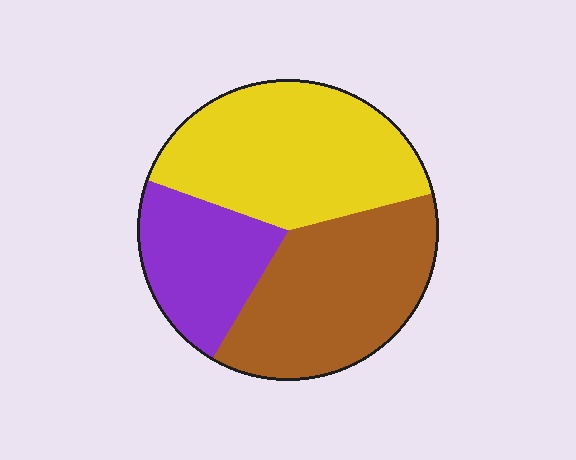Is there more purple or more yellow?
Yellow.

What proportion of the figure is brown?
Brown takes up about three eighths (3/8) of the figure.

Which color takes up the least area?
Purple, at roughly 20%.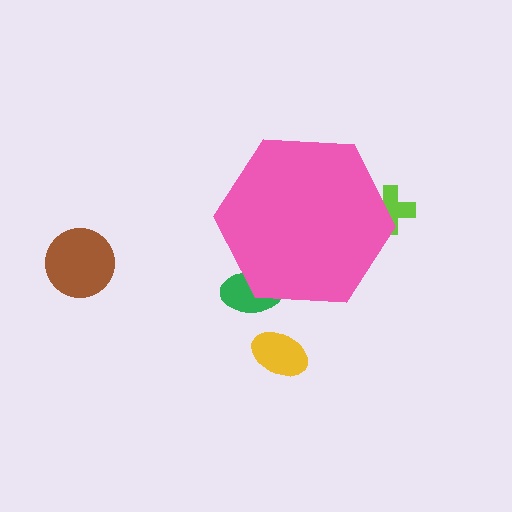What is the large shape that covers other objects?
A pink hexagon.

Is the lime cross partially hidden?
Yes, the lime cross is partially hidden behind the pink hexagon.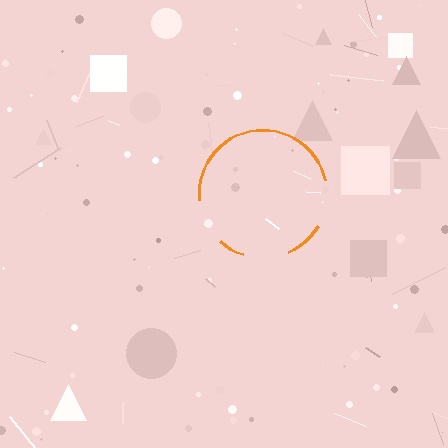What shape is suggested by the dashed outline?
The dashed outline suggests a circle.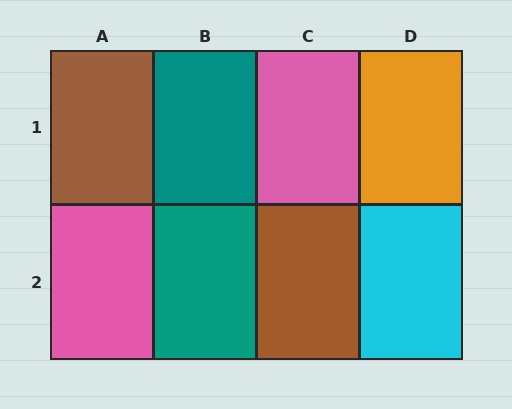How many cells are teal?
2 cells are teal.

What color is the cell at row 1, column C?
Pink.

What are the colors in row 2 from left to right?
Pink, teal, brown, cyan.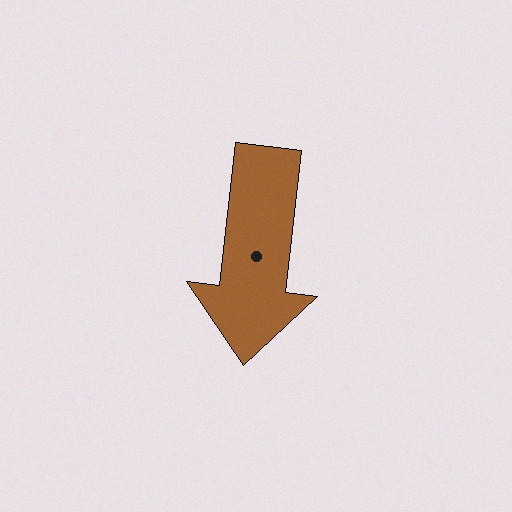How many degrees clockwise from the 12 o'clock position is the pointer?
Approximately 187 degrees.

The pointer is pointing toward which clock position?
Roughly 6 o'clock.